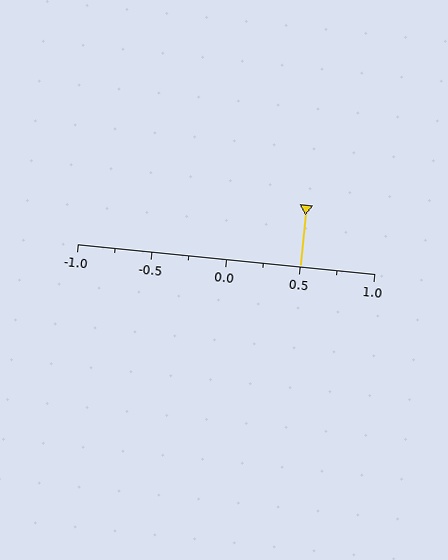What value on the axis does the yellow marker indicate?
The marker indicates approximately 0.5.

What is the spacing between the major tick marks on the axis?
The major ticks are spaced 0.5 apart.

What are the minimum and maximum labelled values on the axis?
The axis runs from -1.0 to 1.0.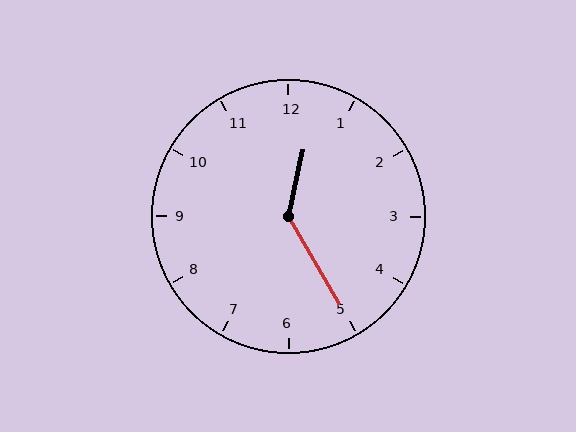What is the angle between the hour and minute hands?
Approximately 138 degrees.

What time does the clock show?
12:25.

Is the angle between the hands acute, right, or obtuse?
It is obtuse.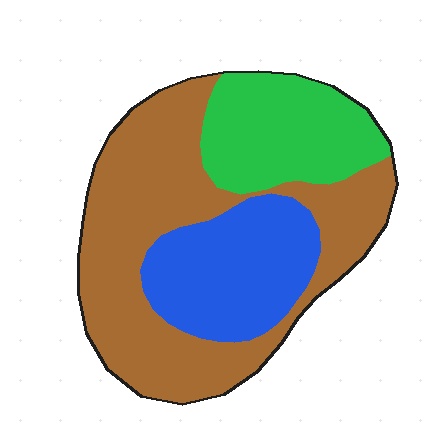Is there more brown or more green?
Brown.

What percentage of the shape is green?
Green covers about 25% of the shape.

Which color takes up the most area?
Brown, at roughly 55%.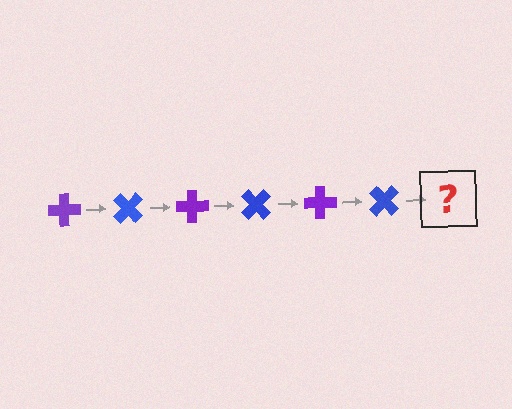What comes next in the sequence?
The next element should be a purple cross, rotated 270 degrees from the start.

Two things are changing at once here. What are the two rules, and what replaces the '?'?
The two rules are that it rotates 45 degrees each step and the color cycles through purple and blue. The '?' should be a purple cross, rotated 270 degrees from the start.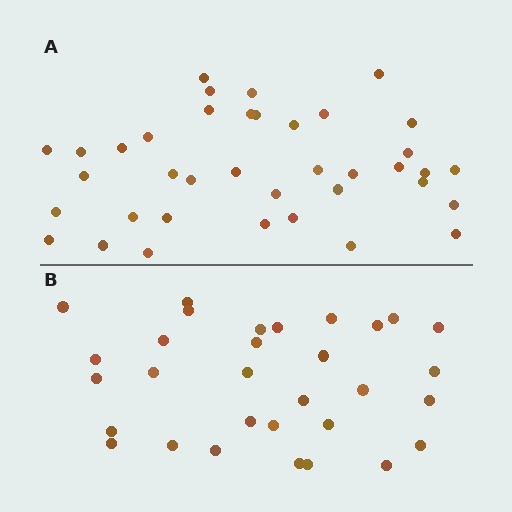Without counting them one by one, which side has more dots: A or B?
Region A (the top region) has more dots.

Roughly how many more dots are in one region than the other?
Region A has roughly 8 or so more dots than region B.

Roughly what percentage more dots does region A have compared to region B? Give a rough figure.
About 25% more.